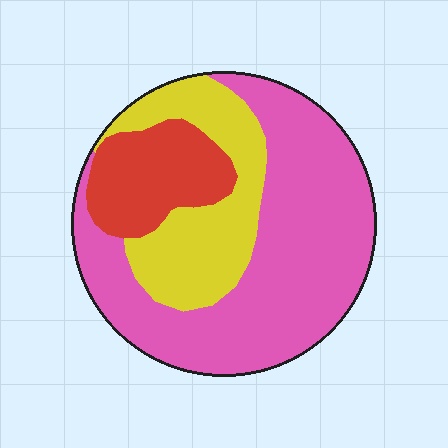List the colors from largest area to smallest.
From largest to smallest: pink, yellow, red.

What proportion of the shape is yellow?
Yellow covers about 25% of the shape.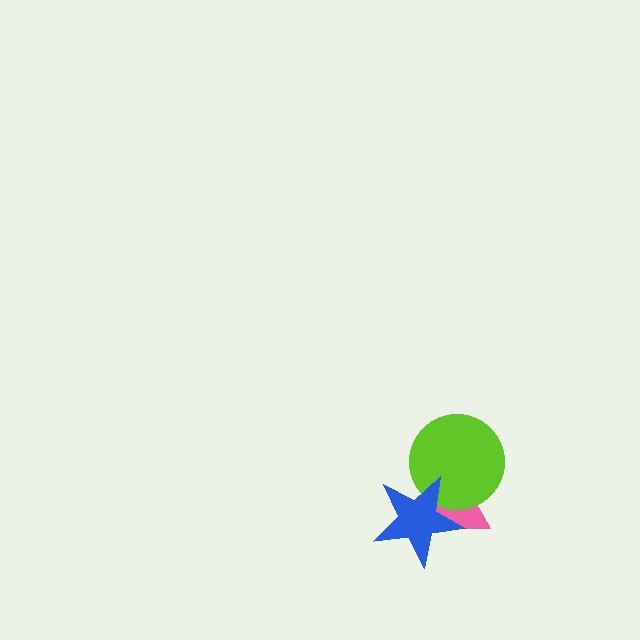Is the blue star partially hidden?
No, no other shape covers it.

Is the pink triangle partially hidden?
Yes, it is partially covered by another shape.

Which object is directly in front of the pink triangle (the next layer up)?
The lime circle is directly in front of the pink triangle.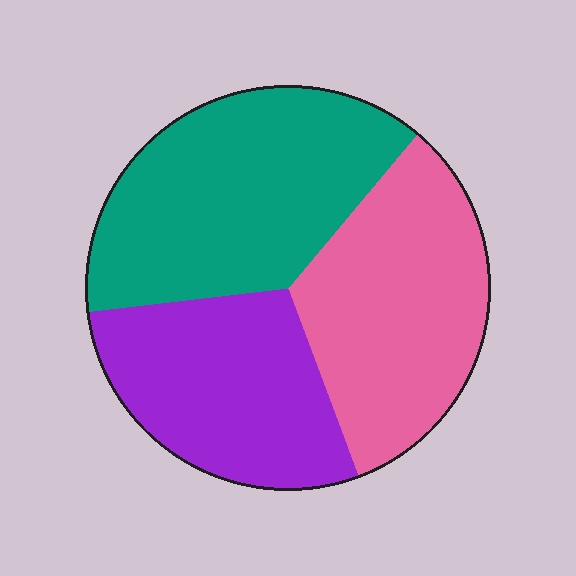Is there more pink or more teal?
Teal.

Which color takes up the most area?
Teal, at roughly 40%.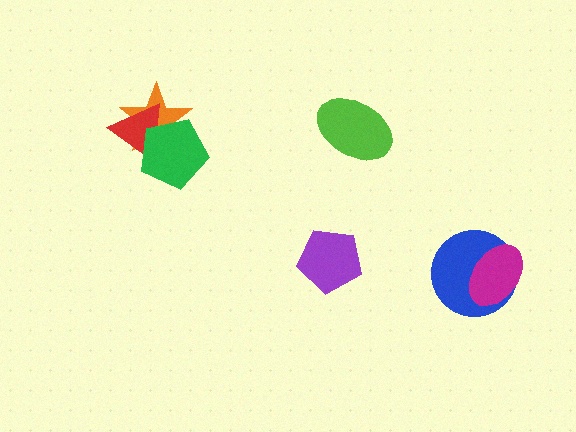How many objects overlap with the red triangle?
2 objects overlap with the red triangle.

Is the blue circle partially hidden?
Yes, it is partially covered by another shape.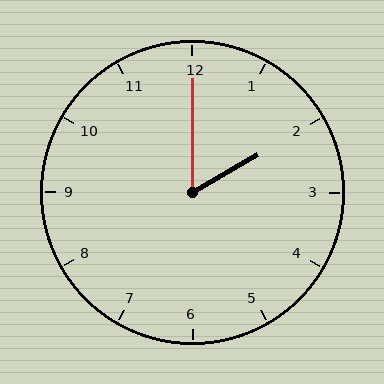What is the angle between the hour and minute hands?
Approximately 60 degrees.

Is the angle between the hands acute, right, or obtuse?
It is acute.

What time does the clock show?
2:00.